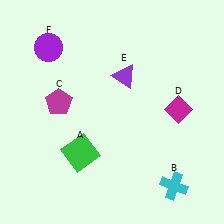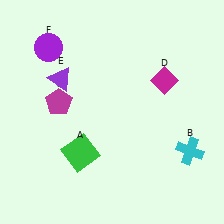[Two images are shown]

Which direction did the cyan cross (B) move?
The cyan cross (B) moved up.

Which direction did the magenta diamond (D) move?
The magenta diamond (D) moved up.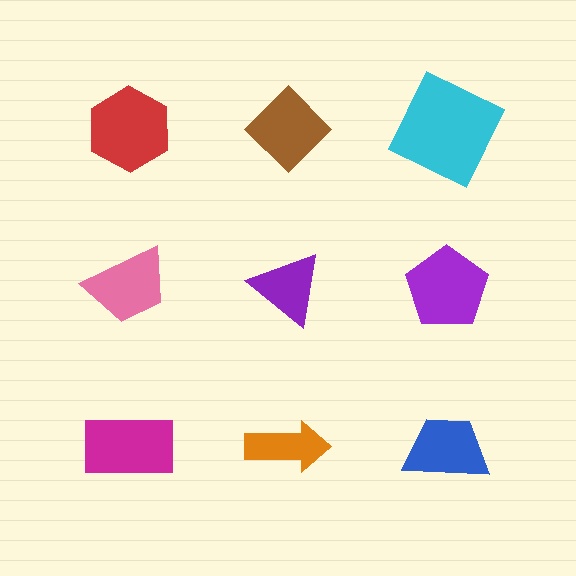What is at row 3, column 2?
An orange arrow.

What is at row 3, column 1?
A magenta rectangle.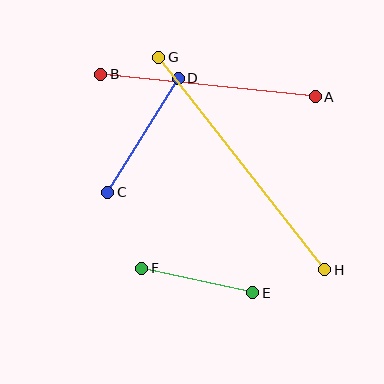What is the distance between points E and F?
The distance is approximately 114 pixels.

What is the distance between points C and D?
The distance is approximately 134 pixels.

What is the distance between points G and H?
The distance is approximately 270 pixels.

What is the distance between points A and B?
The distance is approximately 216 pixels.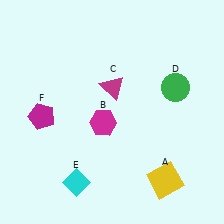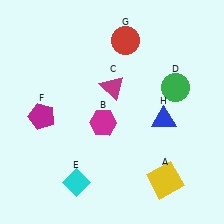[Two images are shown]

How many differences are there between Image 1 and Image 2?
There are 2 differences between the two images.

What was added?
A red circle (G), a blue triangle (H) were added in Image 2.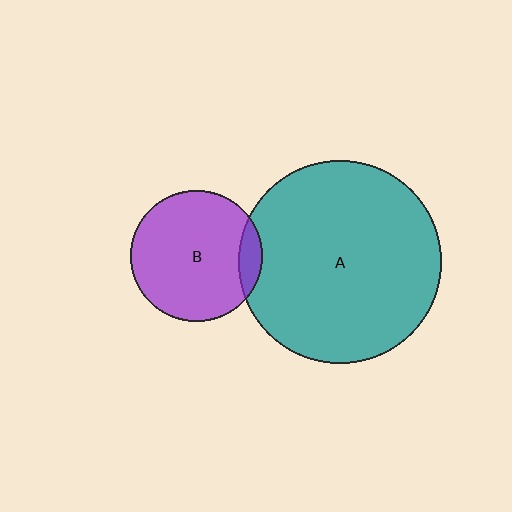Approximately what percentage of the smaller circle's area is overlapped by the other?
Approximately 10%.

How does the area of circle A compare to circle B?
Approximately 2.4 times.